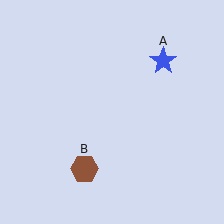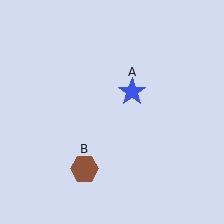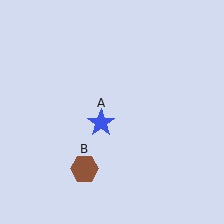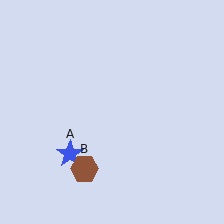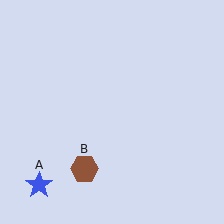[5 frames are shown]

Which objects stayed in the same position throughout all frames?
Brown hexagon (object B) remained stationary.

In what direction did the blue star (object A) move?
The blue star (object A) moved down and to the left.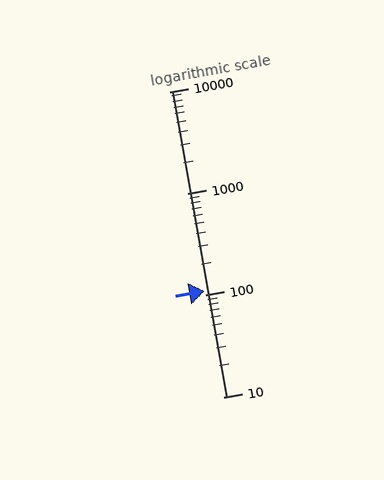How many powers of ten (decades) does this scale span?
The scale spans 3 decades, from 10 to 10000.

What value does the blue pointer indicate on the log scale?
The pointer indicates approximately 110.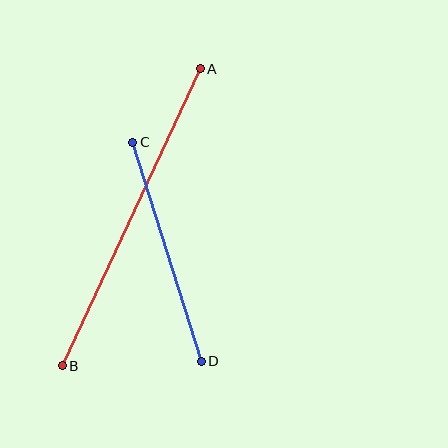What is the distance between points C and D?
The distance is approximately 230 pixels.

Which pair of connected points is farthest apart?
Points A and B are farthest apart.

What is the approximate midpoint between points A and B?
The midpoint is at approximately (131, 217) pixels.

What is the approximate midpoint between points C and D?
The midpoint is at approximately (167, 252) pixels.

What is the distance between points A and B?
The distance is approximately 328 pixels.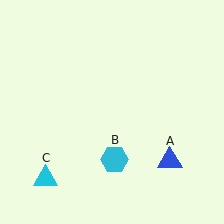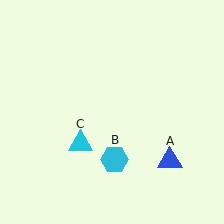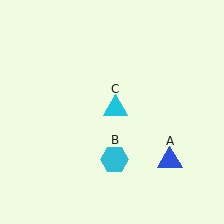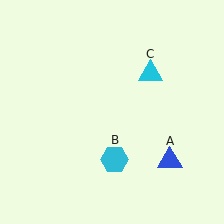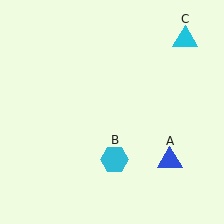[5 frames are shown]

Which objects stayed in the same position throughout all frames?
Blue triangle (object A) and cyan hexagon (object B) remained stationary.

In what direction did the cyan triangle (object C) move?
The cyan triangle (object C) moved up and to the right.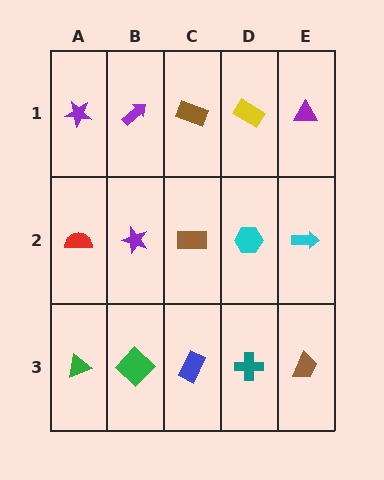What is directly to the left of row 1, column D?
A brown rectangle.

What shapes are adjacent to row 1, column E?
A cyan arrow (row 2, column E), a yellow rectangle (row 1, column D).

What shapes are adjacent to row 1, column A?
A red semicircle (row 2, column A), a purple arrow (row 1, column B).